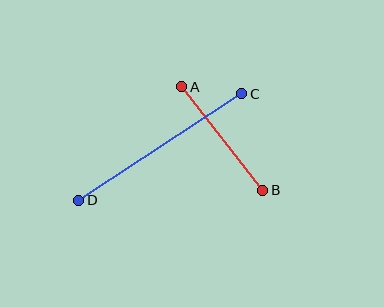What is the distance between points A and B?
The distance is approximately 132 pixels.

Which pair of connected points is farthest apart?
Points C and D are farthest apart.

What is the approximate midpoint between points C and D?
The midpoint is at approximately (160, 147) pixels.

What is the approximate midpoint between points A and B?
The midpoint is at approximately (222, 138) pixels.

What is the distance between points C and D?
The distance is approximately 195 pixels.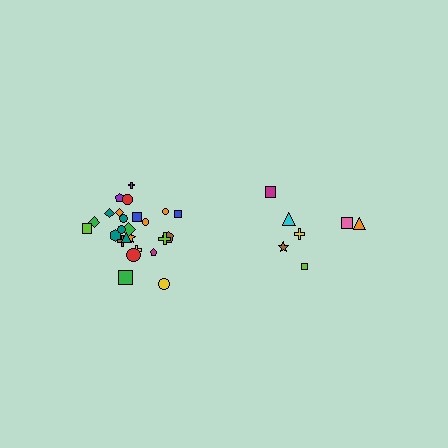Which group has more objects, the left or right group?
The left group.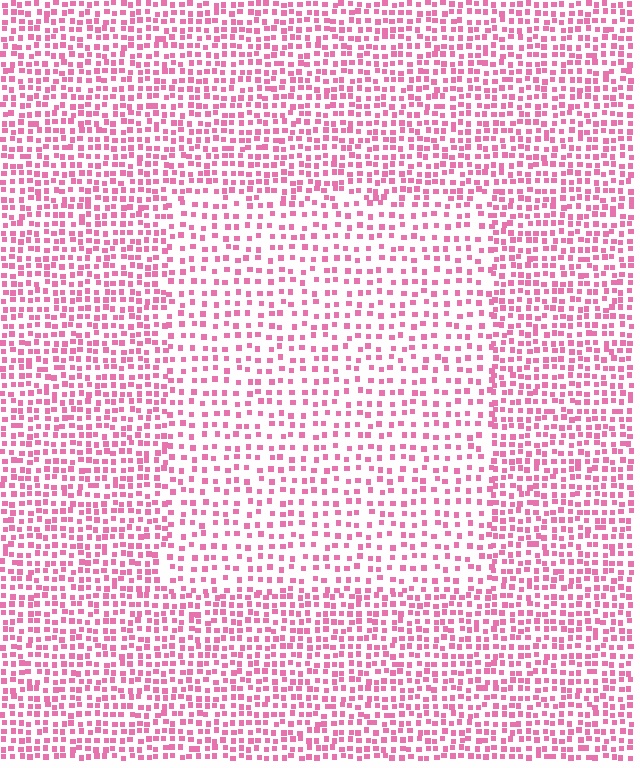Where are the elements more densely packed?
The elements are more densely packed outside the rectangle boundary.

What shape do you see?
I see a rectangle.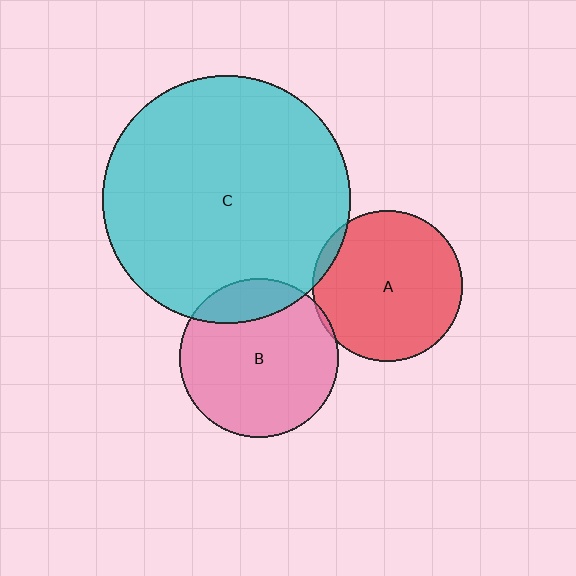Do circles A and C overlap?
Yes.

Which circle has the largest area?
Circle C (cyan).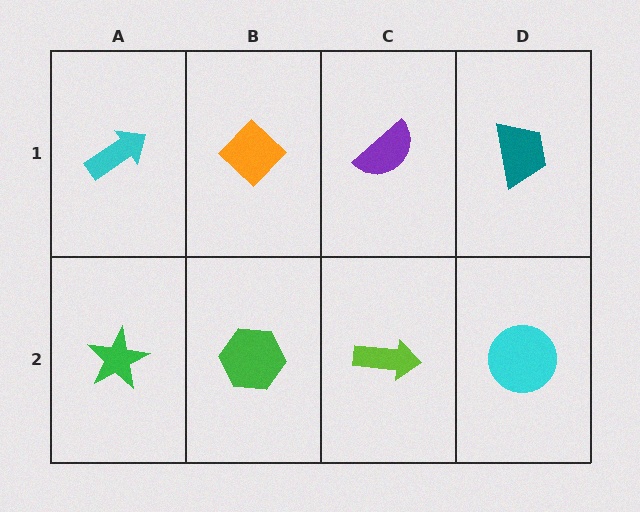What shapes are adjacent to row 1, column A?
A green star (row 2, column A), an orange diamond (row 1, column B).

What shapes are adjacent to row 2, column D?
A teal trapezoid (row 1, column D), a lime arrow (row 2, column C).